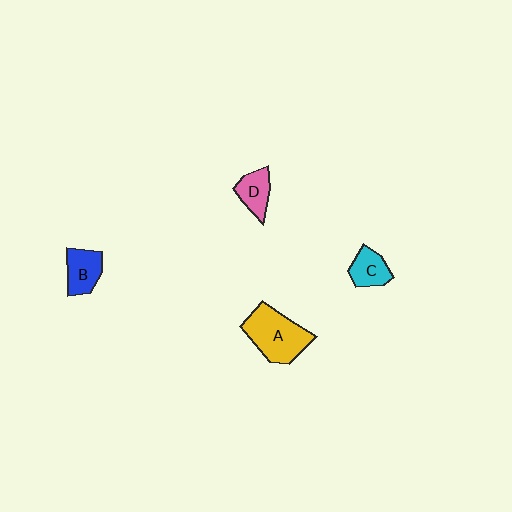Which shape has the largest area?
Shape A (yellow).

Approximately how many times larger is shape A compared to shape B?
Approximately 1.8 times.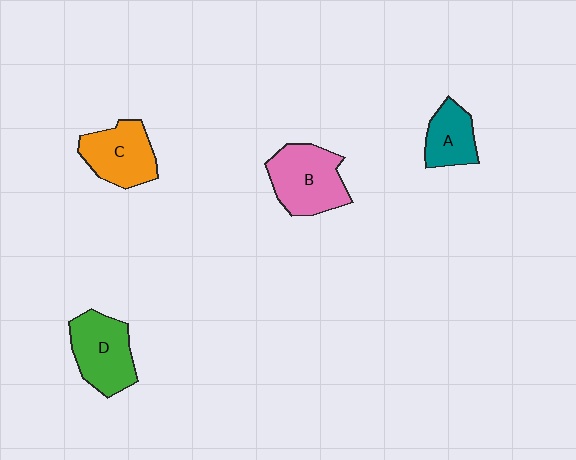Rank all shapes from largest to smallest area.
From largest to smallest: B (pink), D (green), C (orange), A (teal).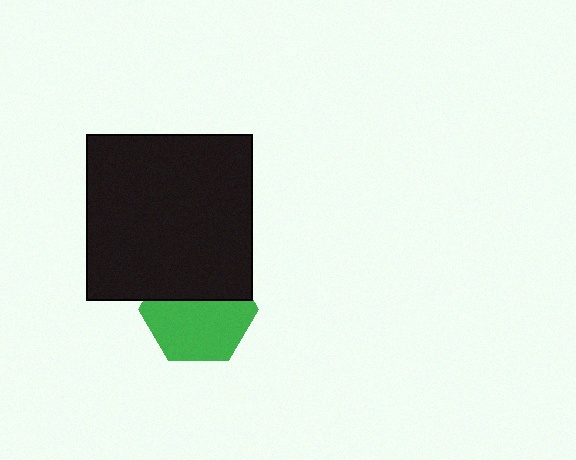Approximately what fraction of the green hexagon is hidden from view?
Roughly 40% of the green hexagon is hidden behind the black square.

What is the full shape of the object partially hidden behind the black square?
The partially hidden object is a green hexagon.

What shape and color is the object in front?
The object in front is a black square.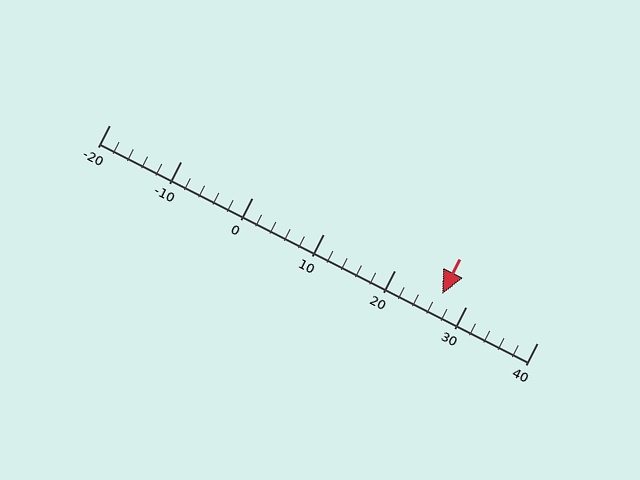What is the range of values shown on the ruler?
The ruler shows values from -20 to 40.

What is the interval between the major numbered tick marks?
The major tick marks are spaced 10 units apart.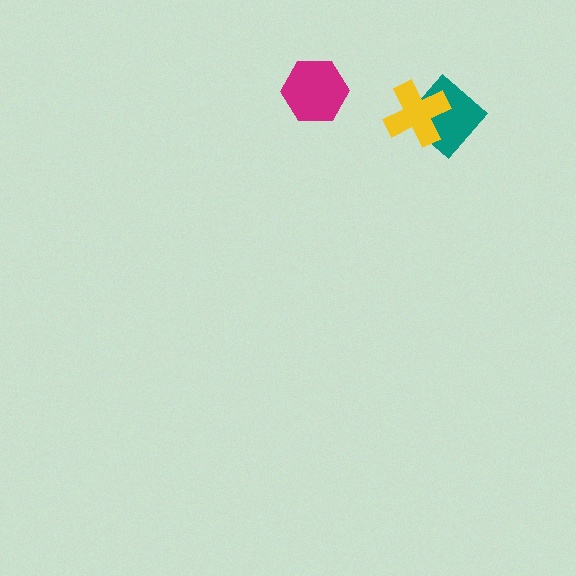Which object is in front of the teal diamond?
The yellow cross is in front of the teal diamond.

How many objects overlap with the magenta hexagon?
0 objects overlap with the magenta hexagon.